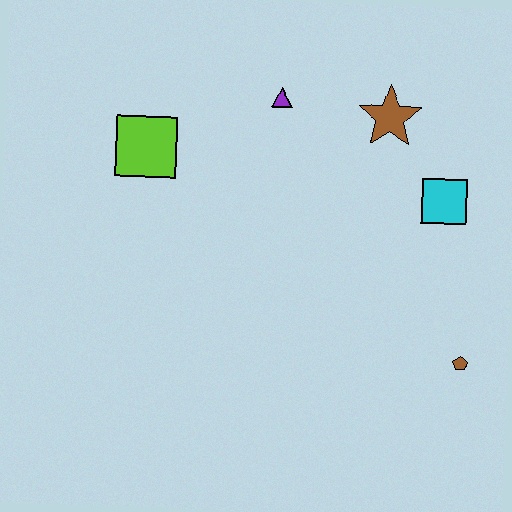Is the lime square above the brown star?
No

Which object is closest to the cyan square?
The brown star is closest to the cyan square.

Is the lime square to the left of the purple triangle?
Yes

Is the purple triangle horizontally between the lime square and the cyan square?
Yes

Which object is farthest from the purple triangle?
The brown pentagon is farthest from the purple triangle.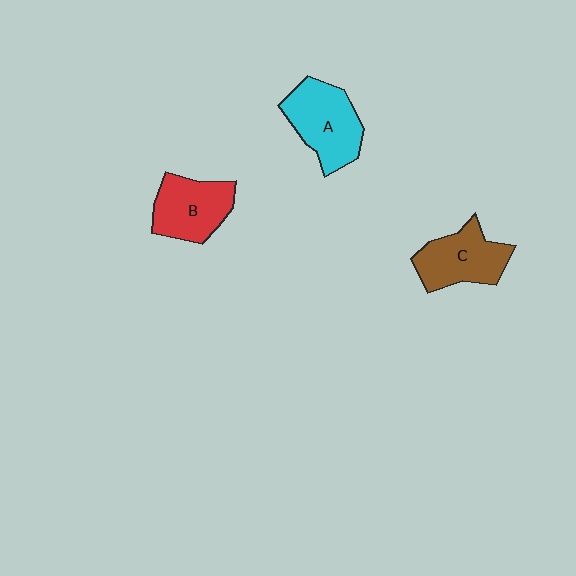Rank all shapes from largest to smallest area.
From largest to smallest: A (cyan), C (brown), B (red).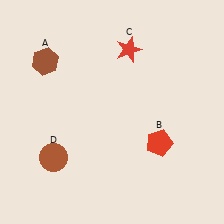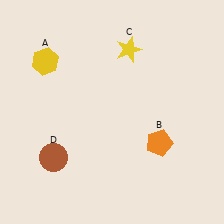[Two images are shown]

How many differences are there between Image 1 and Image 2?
There are 3 differences between the two images.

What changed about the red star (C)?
In Image 1, C is red. In Image 2, it changed to yellow.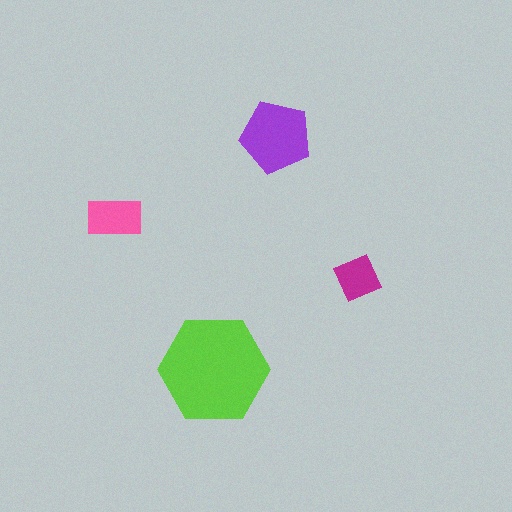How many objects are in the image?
There are 4 objects in the image.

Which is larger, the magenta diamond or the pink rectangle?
The pink rectangle.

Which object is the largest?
The lime hexagon.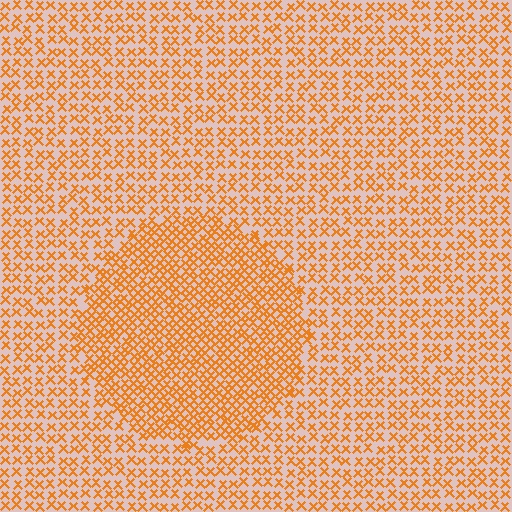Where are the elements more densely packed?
The elements are more densely packed inside the circle boundary.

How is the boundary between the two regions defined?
The boundary is defined by a change in element density (approximately 1.7x ratio). All elements are the same color, size, and shape.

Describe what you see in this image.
The image contains small orange elements arranged at two different densities. A circle-shaped region is visible where the elements are more densely packed than the surrounding area.